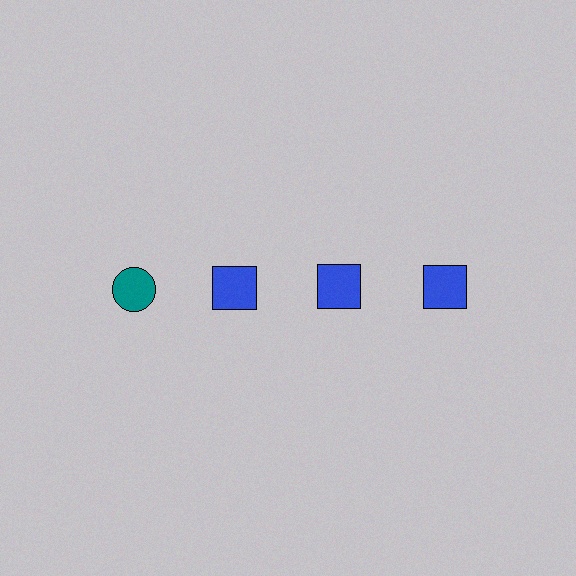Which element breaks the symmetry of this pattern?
The teal circle in the top row, leftmost column breaks the symmetry. All other shapes are blue squares.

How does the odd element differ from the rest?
It differs in both color (teal instead of blue) and shape (circle instead of square).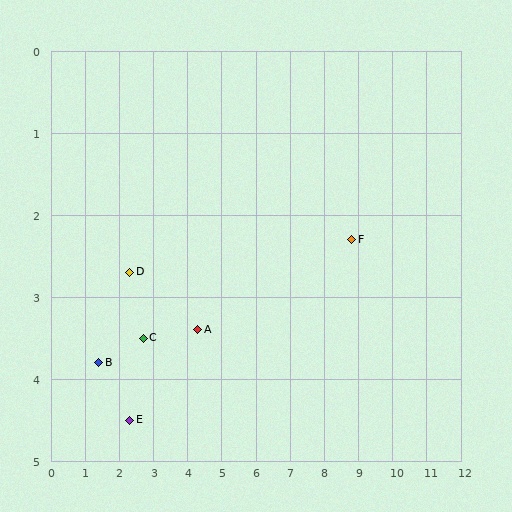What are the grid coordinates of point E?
Point E is at approximately (2.3, 4.5).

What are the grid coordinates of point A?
Point A is at approximately (4.3, 3.4).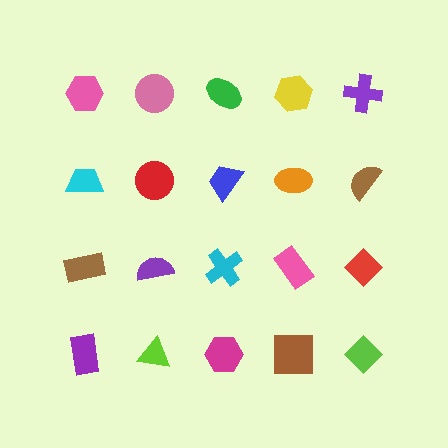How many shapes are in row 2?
5 shapes.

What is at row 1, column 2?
A pink circle.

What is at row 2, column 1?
A cyan trapezoid.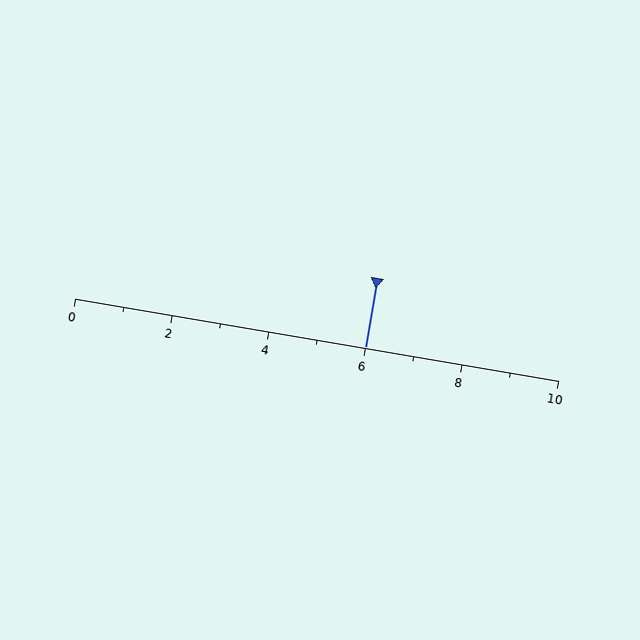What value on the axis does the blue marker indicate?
The marker indicates approximately 6.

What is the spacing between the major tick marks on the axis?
The major ticks are spaced 2 apart.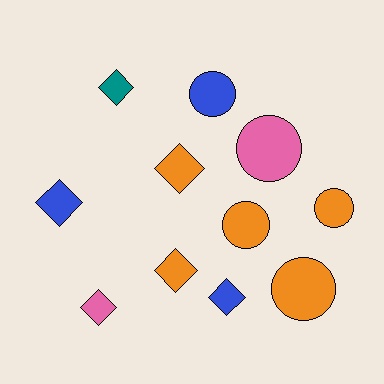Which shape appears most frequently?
Diamond, with 6 objects.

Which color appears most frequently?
Orange, with 5 objects.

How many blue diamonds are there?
There are 2 blue diamonds.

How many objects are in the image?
There are 11 objects.